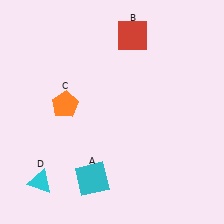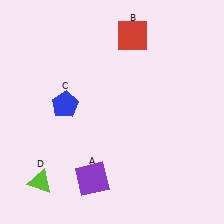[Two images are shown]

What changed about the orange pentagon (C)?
In Image 1, C is orange. In Image 2, it changed to blue.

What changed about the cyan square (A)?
In Image 1, A is cyan. In Image 2, it changed to purple.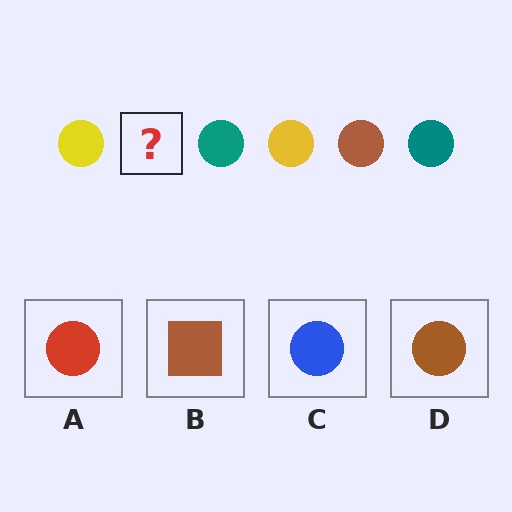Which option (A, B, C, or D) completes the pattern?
D.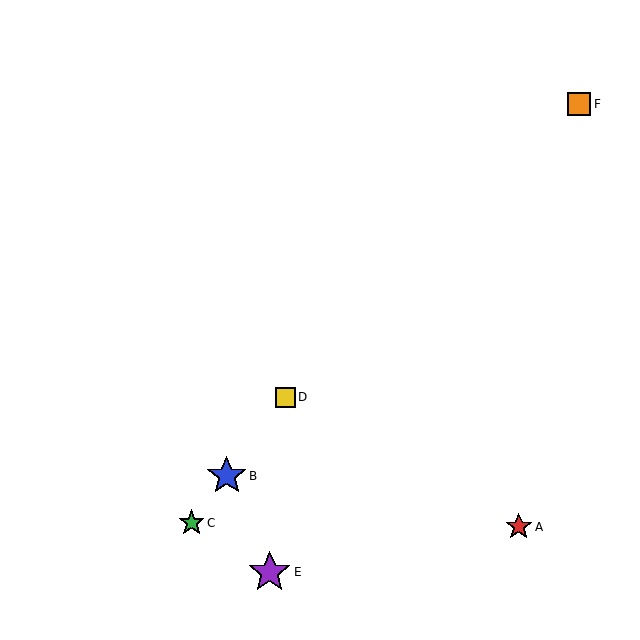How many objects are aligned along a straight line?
3 objects (B, C, D) are aligned along a straight line.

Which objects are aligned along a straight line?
Objects B, C, D are aligned along a straight line.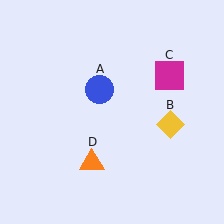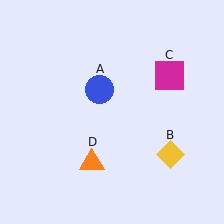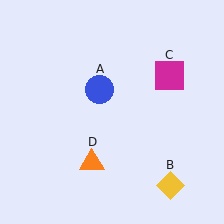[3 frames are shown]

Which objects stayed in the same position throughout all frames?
Blue circle (object A) and magenta square (object C) and orange triangle (object D) remained stationary.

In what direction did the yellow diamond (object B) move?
The yellow diamond (object B) moved down.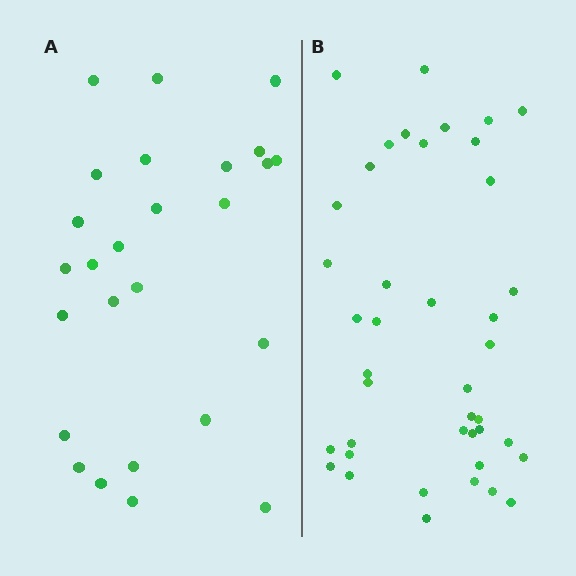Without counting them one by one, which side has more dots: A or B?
Region B (the right region) has more dots.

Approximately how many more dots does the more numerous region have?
Region B has approximately 15 more dots than region A.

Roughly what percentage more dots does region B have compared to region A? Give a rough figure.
About 60% more.